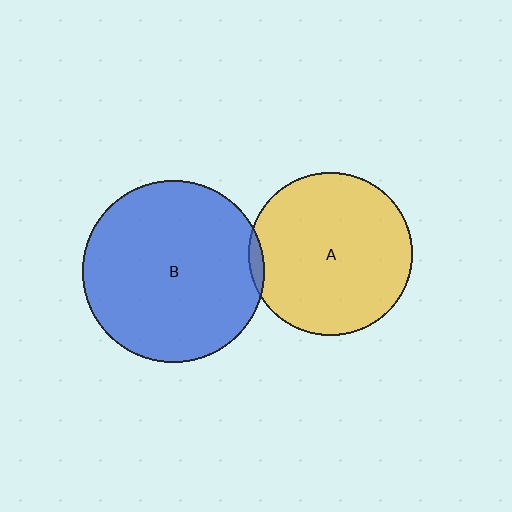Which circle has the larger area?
Circle B (blue).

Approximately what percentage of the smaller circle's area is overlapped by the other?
Approximately 5%.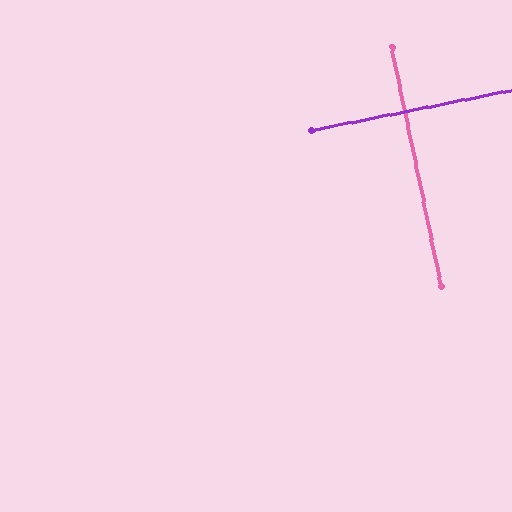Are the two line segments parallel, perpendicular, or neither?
Perpendicular — they meet at approximately 89°.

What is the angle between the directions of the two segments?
Approximately 89 degrees.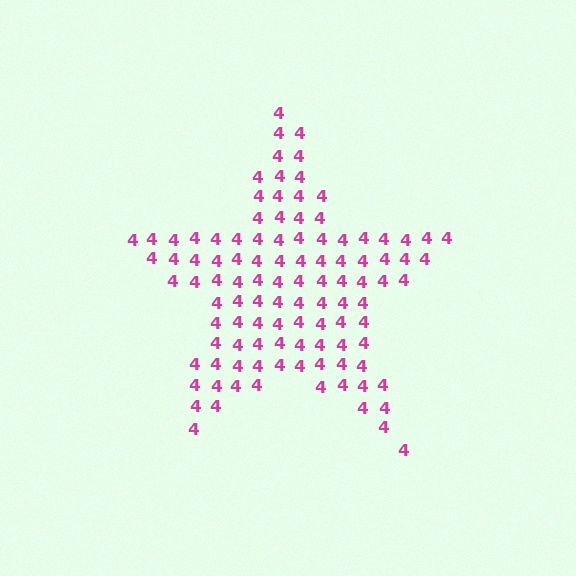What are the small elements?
The small elements are digit 4's.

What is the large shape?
The large shape is a star.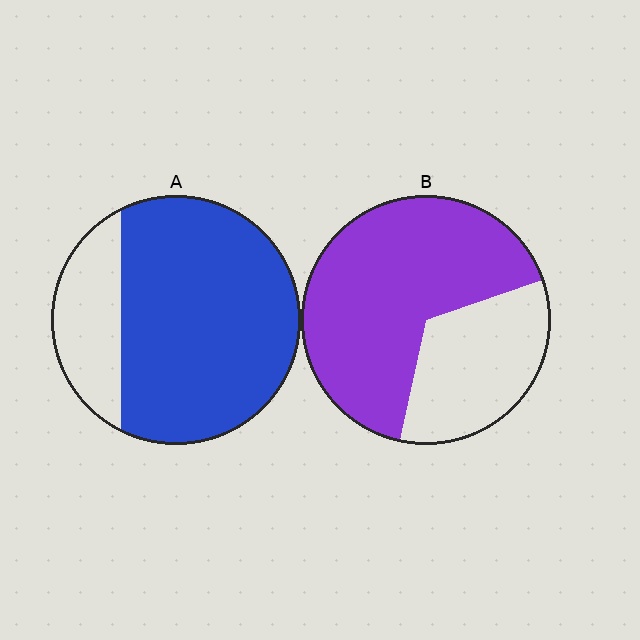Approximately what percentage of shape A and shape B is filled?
A is approximately 75% and B is approximately 65%.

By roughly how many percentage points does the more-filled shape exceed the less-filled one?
By roughly 10 percentage points (A over B).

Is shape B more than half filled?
Yes.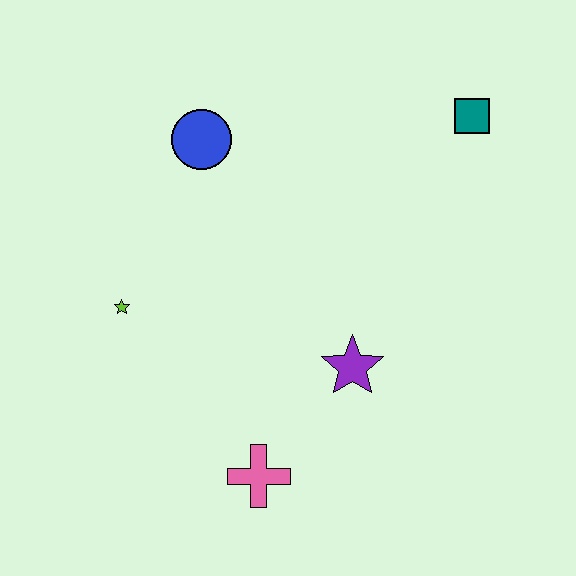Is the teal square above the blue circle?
Yes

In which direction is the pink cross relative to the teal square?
The pink cross is below the teal square.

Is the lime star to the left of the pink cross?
Yes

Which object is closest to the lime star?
The blue circle is closest to the lime star.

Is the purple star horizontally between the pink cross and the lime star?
No